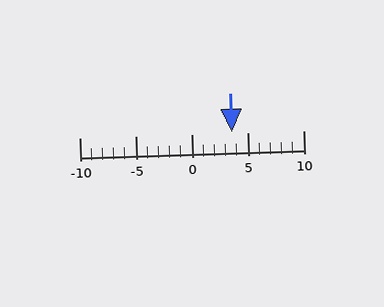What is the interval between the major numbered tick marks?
The major tick marks are spaced 5 units apart.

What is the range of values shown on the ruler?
The ruler shows values from -10 to 10.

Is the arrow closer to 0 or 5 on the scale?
The arrow is closer to 5.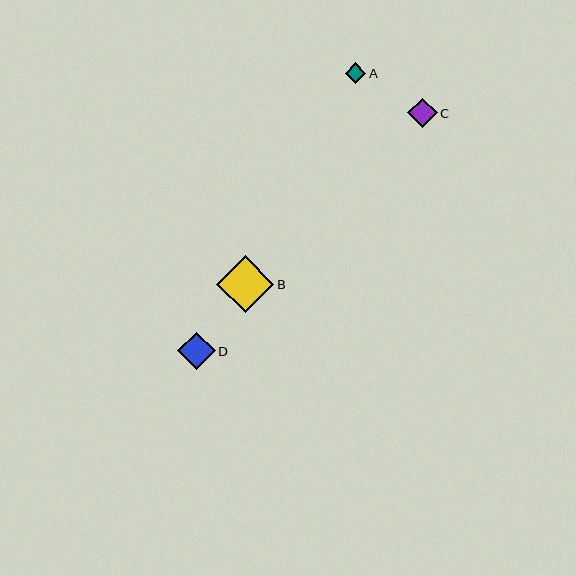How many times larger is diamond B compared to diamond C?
Diamond B is approximately 1.9 times the size of diamond C.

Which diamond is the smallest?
Diamond A is the smallest with a size of approximately 21 pixels.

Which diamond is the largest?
Diamond B is the largest with a size of approximately 57 pixels.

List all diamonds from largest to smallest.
From largest to smallest: B, D, C, A.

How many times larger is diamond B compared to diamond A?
Diamond B is approximately 2.7 times the size of diamond A.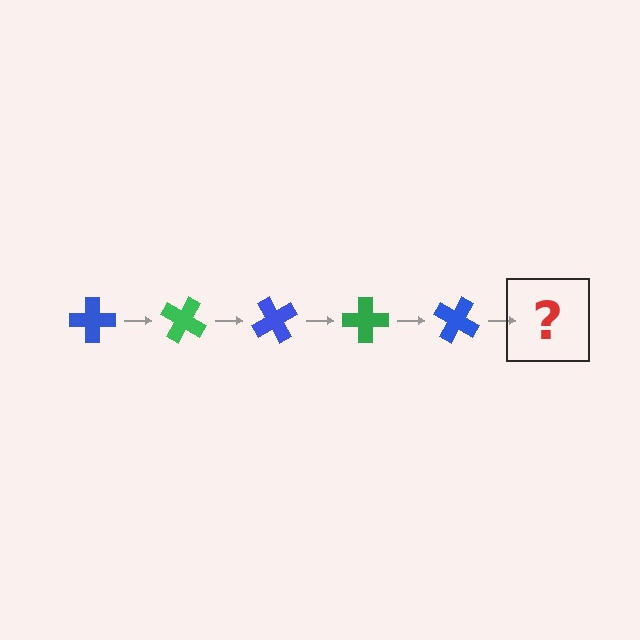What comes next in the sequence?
The next element should be a green cross, rotated 150 degrees from the start.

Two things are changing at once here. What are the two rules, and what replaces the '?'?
The two rules are that it rotates 30 degrees each step and the color cycles through blue and green. The '?' should be a green cross, rotated 150 degrees from the start.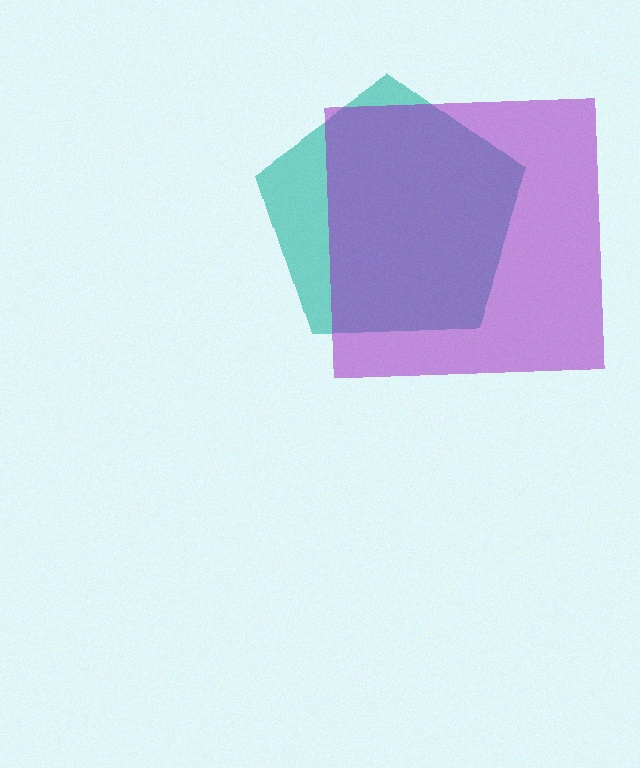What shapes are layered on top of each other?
The layered shapes are: a teal pentagon, a purple square.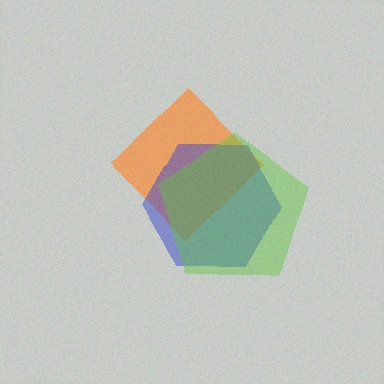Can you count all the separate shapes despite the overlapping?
Yes, there are 3 separate shapes.